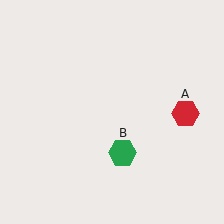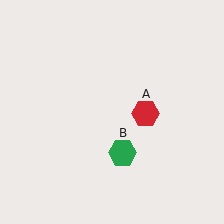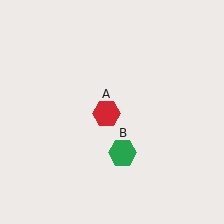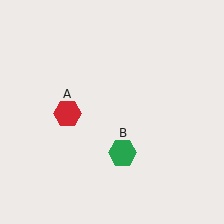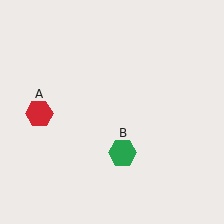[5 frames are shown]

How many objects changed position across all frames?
1 object changed position: red hexagon (object A).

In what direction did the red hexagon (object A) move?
The red hexagon (object A) moved left.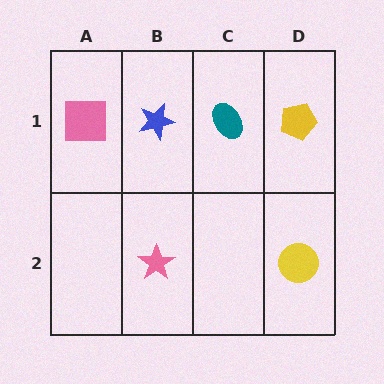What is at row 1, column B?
A blue star.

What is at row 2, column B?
A pink star.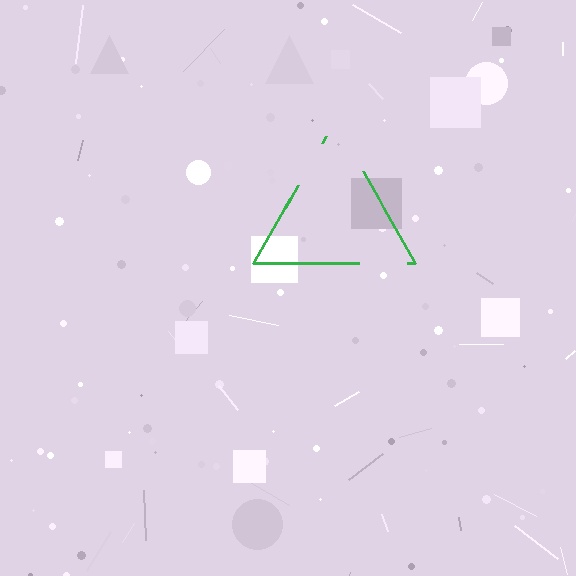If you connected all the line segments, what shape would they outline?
They would outline a triangle.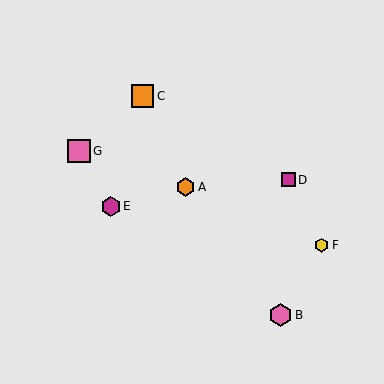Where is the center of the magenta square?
The center of the magenta square is at (288, 180).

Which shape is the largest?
The pink square (labeled G) is the largest.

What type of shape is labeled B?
Shape B is a pink hexagon.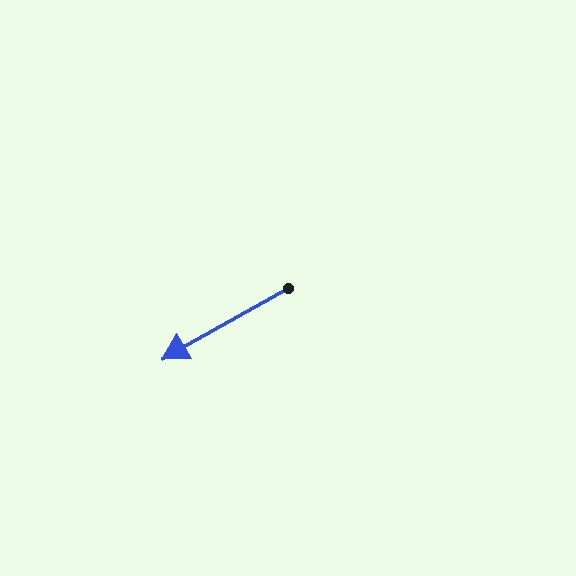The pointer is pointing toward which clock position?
Roughly 8 o'clock.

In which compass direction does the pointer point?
Southwest.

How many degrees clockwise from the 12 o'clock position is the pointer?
Approximately 241 degrees.